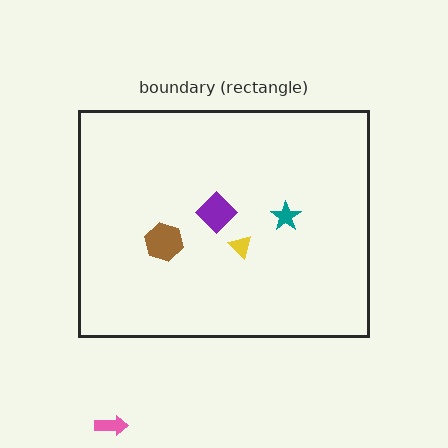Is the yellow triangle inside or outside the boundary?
Inside.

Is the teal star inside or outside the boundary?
Inside.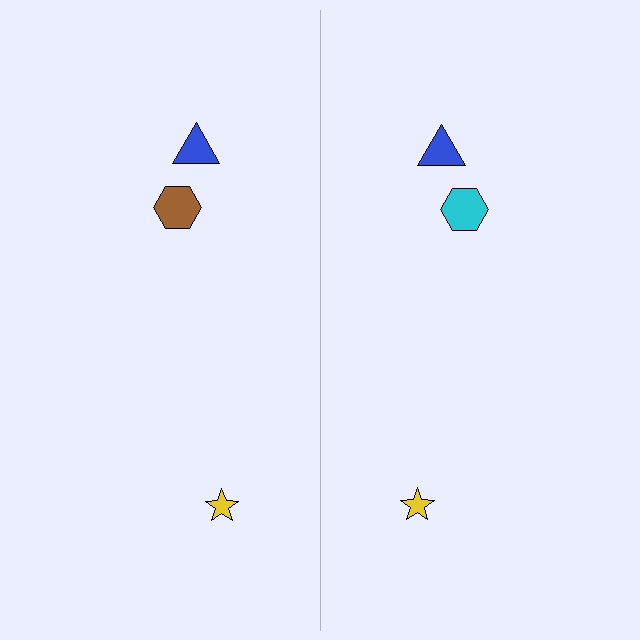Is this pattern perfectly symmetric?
No, the pattern is not perfectly symmetric. The cyan hexagon on the right side breaks the symmetry — its mirror counterpart is brown.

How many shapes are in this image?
There are 6 shapes in this image.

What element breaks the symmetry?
The cyan hexagon on the right side breaks the symmetry — its mirror counterpart is brown.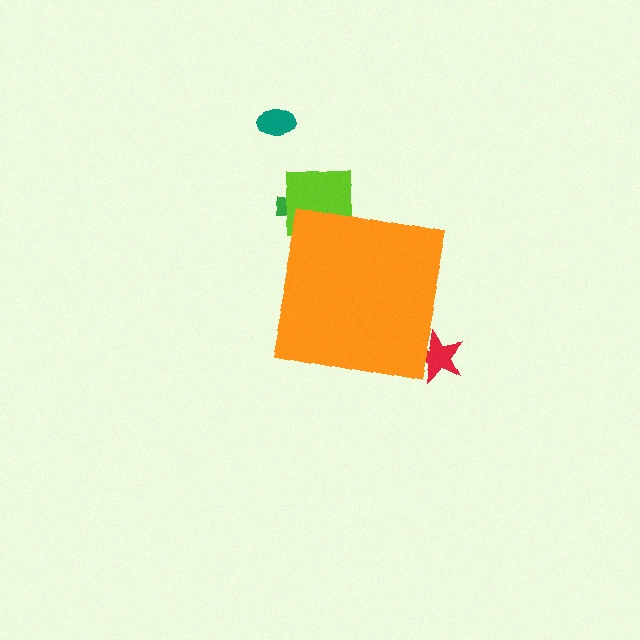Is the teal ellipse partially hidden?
No, the teal ellipse is fully visible.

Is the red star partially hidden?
Yes, the red star is partially hidden behind the orange square.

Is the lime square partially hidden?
Yes, the lime square is partially hidden behind the orange square.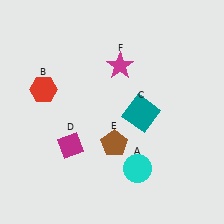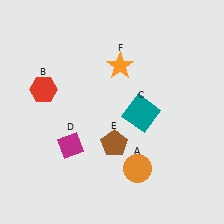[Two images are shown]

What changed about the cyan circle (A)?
In Image 1, A is cyan. In Image 2, it changed to orange.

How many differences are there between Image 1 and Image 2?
There are 2 differences between the two images.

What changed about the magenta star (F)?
In Image 1, F is magenta. In Image 2, it changed to orange.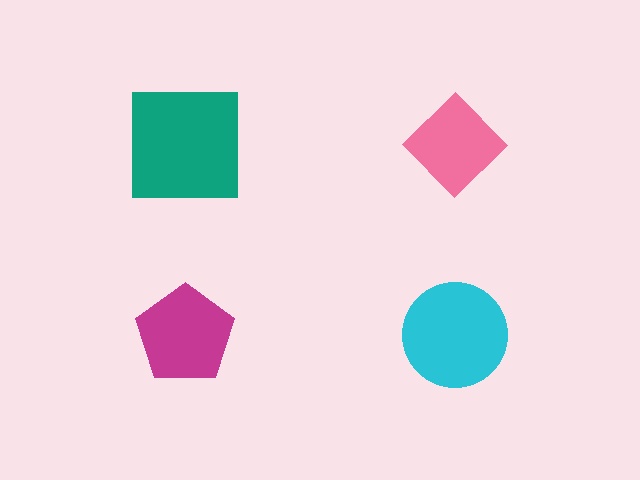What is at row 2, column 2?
A cyan circle.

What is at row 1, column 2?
A pink diamond.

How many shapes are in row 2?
2 shapes.